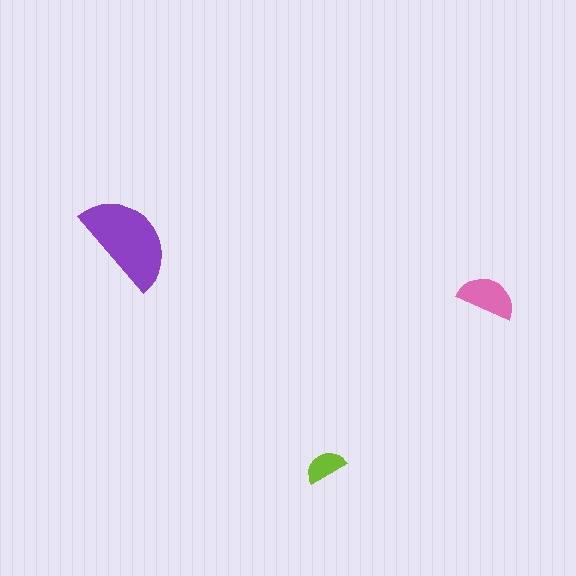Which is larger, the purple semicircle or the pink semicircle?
The purple one.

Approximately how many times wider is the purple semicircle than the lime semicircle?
About 2.5 times wider.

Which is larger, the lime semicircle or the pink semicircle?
The pink one.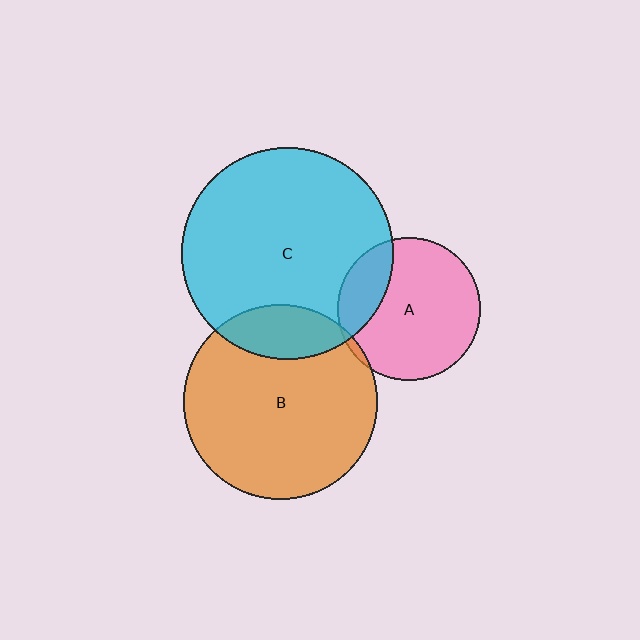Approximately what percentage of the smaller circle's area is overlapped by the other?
Approximately 15%.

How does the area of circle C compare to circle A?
Approximately 2.2 times.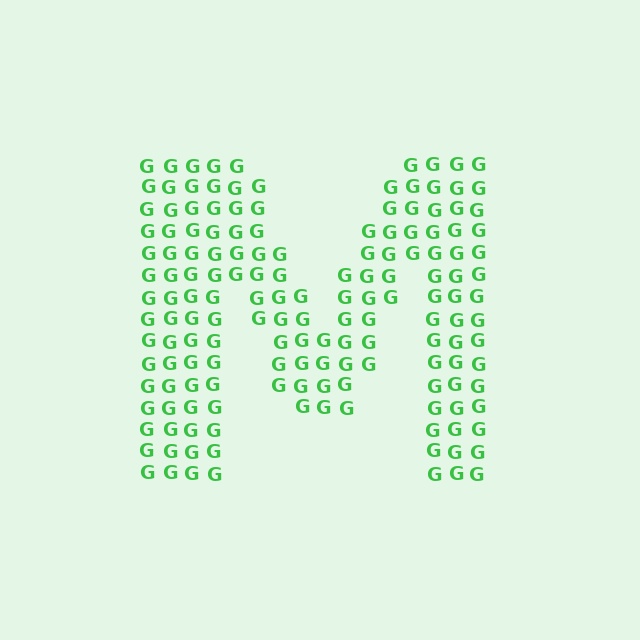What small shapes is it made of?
It is made of small letter G's.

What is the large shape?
The large shape is the letter M.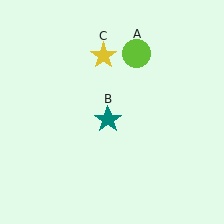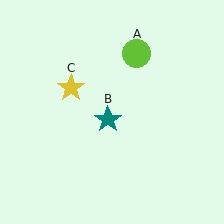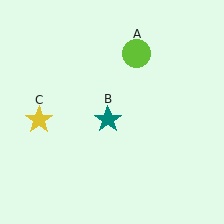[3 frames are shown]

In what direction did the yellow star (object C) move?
The yellow star (object C) moved down and to the left.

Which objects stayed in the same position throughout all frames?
Lime circle (object A) and teal star (object B) remained stationary.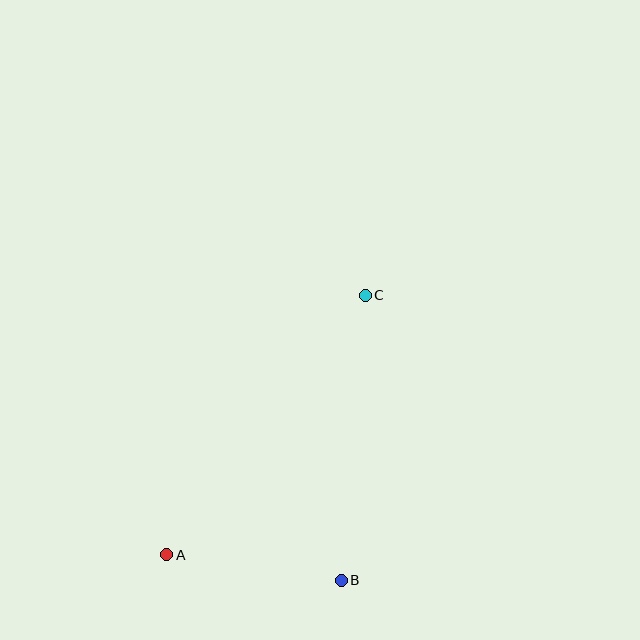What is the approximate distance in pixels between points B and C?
The distance between B and C is approximately 286 pixels.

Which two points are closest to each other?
Points A and B are closest to each other.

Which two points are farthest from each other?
Points A and C are farthest from each other.